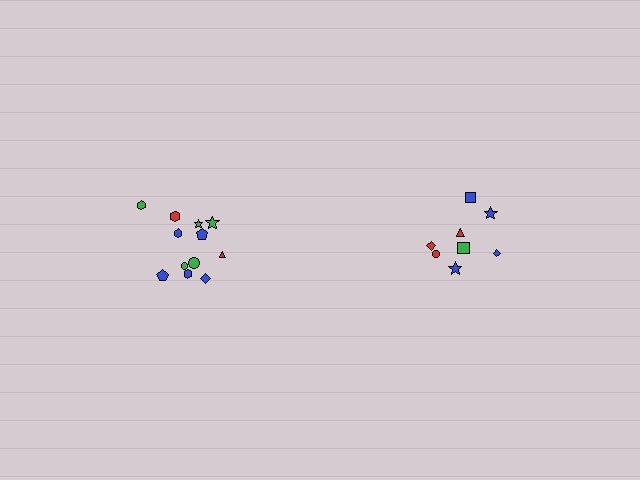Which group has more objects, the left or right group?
The left group.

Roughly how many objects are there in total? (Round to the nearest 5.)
Roughly 20 objects in total.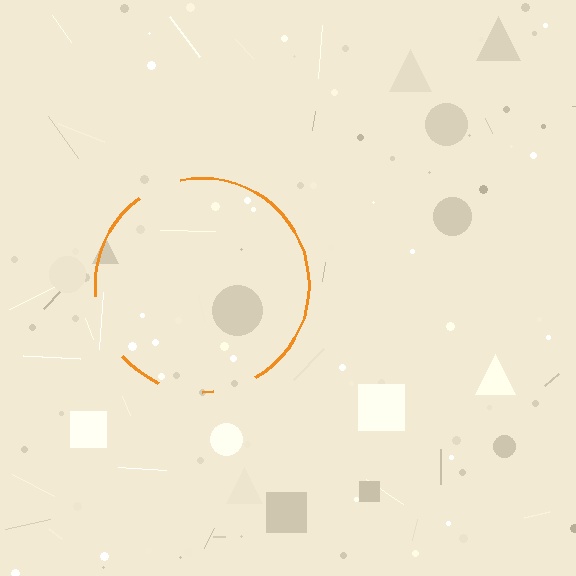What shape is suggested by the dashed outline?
The dashed outline suggests a circle.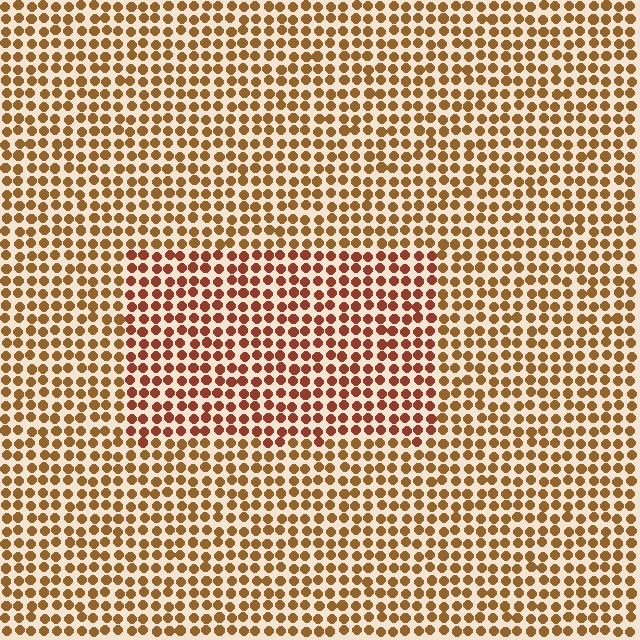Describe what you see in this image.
The image is filled with small brown elements in a uniform arrangement. A rectangle-shaped region is visible where the elements are tinted to a slightly different hue, forming a subtle color boundary.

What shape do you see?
I see a rectangle.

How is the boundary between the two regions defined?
The boundary is defined purely by a slight shift in hue (about 24 degrees). Spacing, size, and orientation are identical on both sides.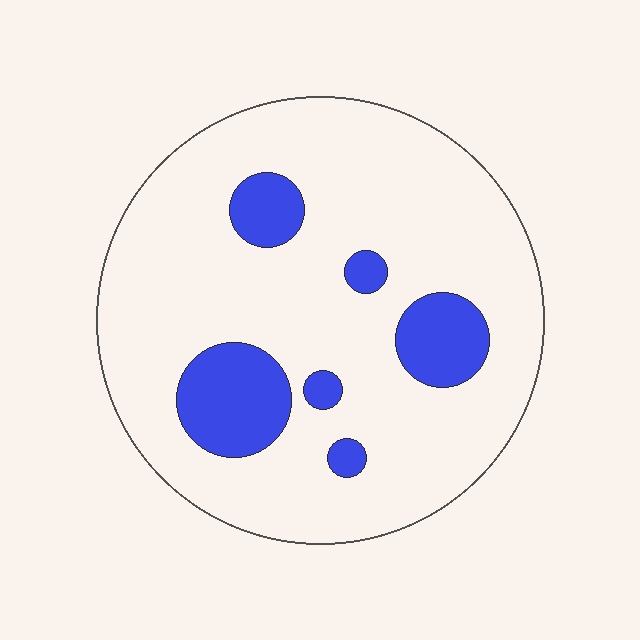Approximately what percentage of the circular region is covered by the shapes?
Approximately 15%.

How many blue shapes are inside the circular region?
6.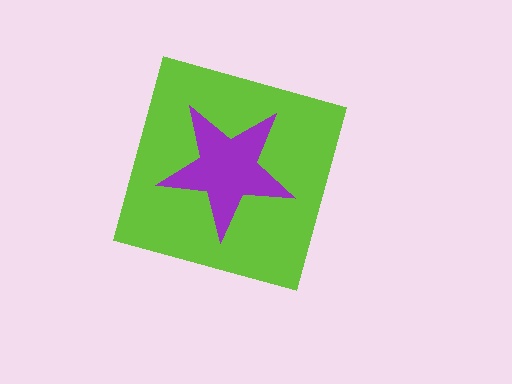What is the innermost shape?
The purple star.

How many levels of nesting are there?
2.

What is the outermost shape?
The lime diamond.